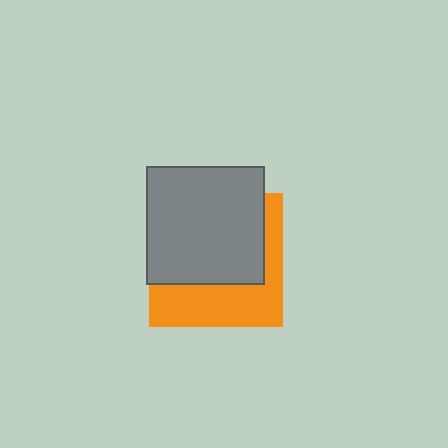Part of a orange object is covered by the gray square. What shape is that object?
It is a square.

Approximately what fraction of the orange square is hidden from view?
Roughly 59% of the orange square is hidden behind the gray square.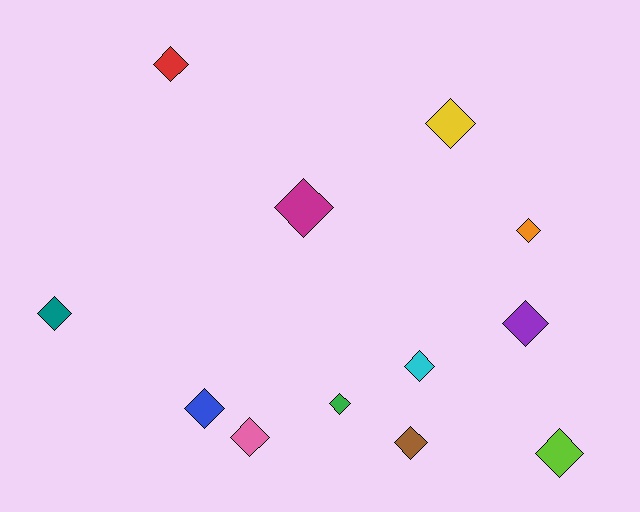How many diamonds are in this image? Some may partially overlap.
There are 12 diamonds.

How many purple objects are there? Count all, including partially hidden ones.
There is 1 purple object.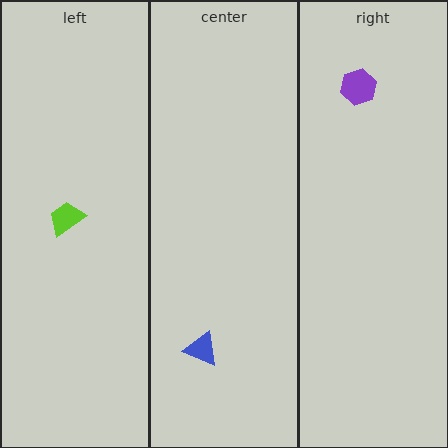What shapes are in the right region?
The purple hexagon.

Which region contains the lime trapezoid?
The left region.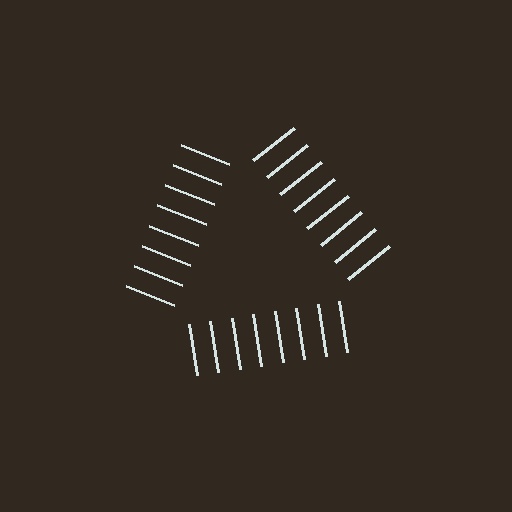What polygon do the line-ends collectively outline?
An illusory triangle — the line segments terminate on its edges but no continuous stroke is drawn.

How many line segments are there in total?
24 — 8 along each of the 3 edges.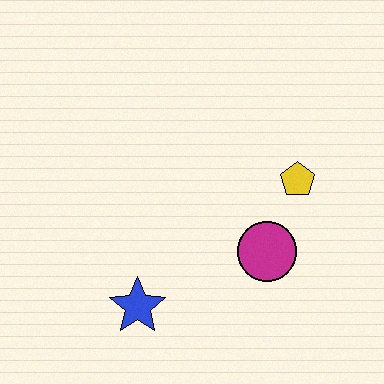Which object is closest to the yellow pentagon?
The magenta circle is closest to the yellow pentagon.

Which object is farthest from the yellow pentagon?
The blue star is farthest from the yellow pentagon.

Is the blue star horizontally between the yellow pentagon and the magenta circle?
No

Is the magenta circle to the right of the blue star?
Yes